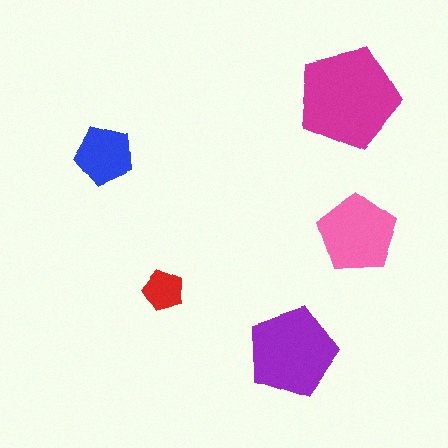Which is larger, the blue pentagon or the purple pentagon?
The purple one.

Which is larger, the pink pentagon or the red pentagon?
The pink one.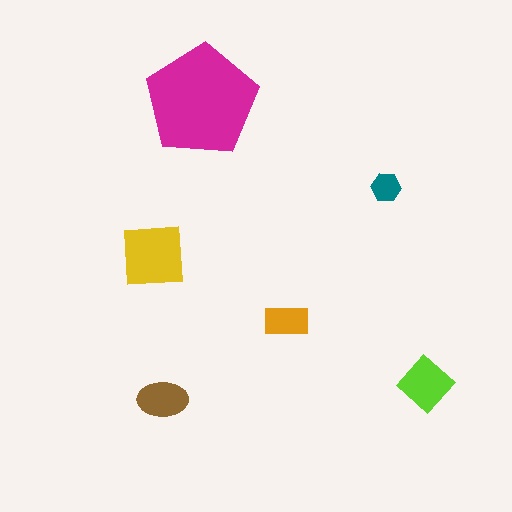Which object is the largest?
The magenta pentagon.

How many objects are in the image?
There are 6 objects in the image.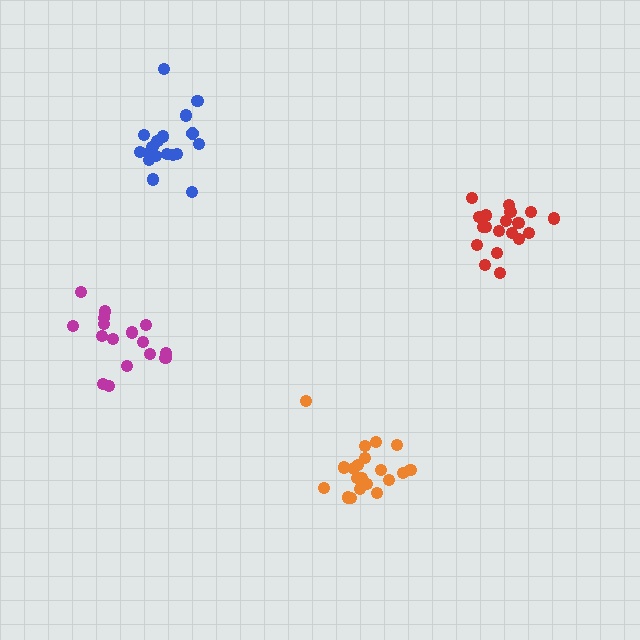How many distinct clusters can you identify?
There are 4 distinct clusters.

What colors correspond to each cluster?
The clusters are colored: magenta, red, blue, orange.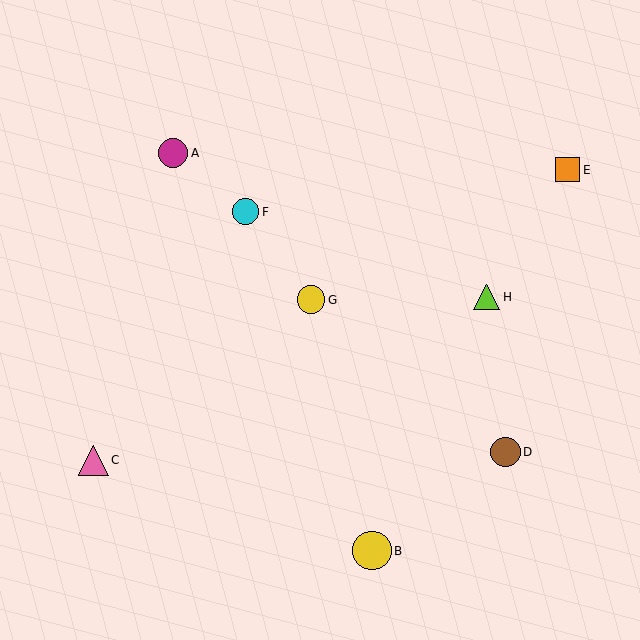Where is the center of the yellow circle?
The center of the yellow circle is at (311, 300).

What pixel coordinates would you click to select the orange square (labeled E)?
Click at (568, 170) to select the orange square E.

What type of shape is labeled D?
Shape D is a brown circle.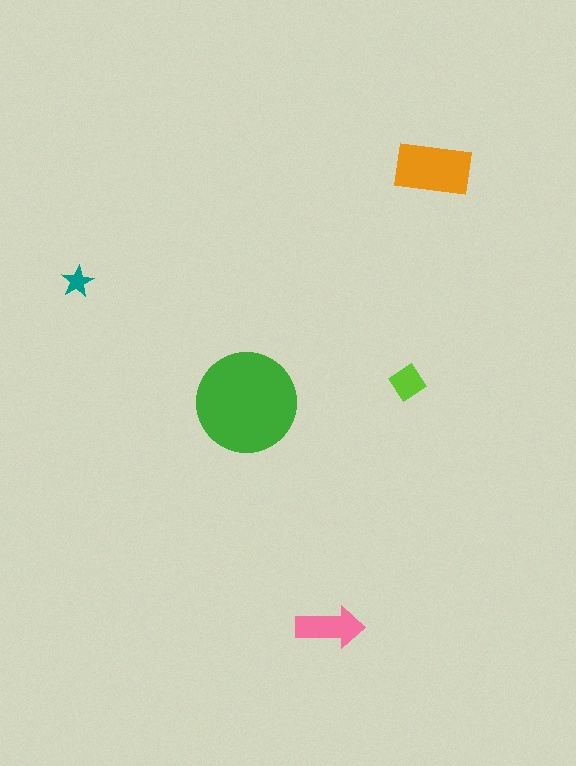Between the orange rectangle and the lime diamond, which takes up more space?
The orange rectangle.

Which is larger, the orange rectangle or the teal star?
The orange rectangle.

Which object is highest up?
The orange rectangle is topmost.